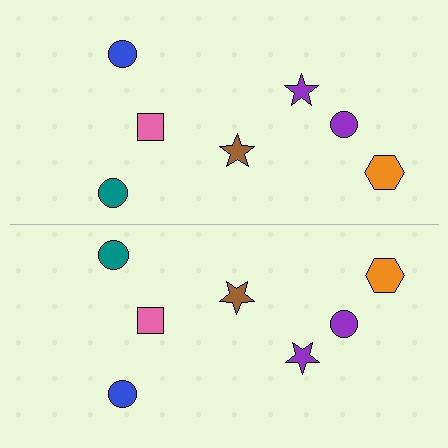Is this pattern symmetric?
Yes, this pattern has bilateral (reflection) symmetry.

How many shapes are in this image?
There are 14 shapes in this image.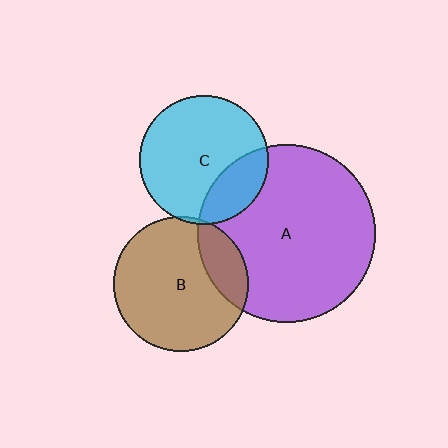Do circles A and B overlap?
Yes.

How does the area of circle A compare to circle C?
Approximately 1.9 times.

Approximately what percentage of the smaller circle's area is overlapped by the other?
Approximately 20%.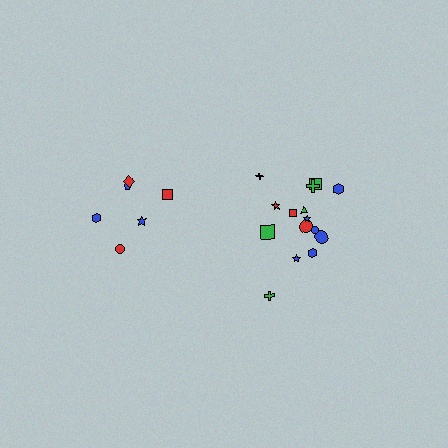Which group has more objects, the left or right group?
The right group.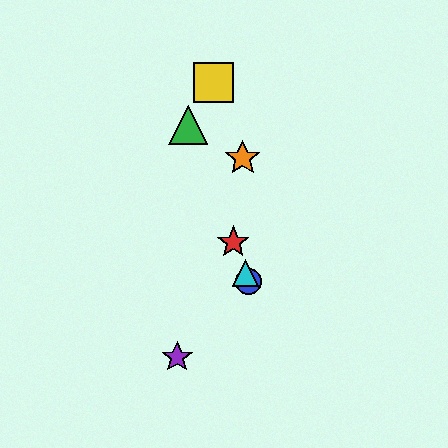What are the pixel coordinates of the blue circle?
The blue circle is at (248, 281).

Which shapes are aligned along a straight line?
The red star, the blue circle, the green triangle, the cyan triangle are aligned along a straight line.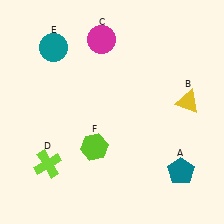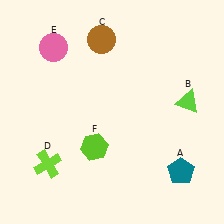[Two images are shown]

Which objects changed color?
B changed from yellow to lime. C changed from magenta to brown. E changed from teal to pink.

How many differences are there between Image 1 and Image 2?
There are 3 differences between the two images.